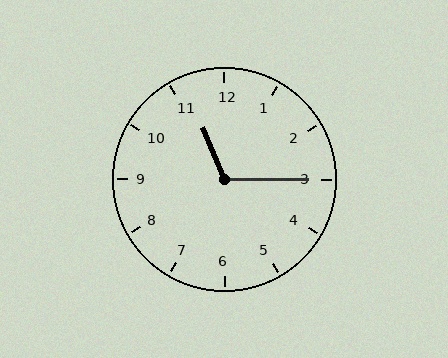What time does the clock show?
11:15.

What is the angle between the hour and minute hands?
Approximately 112 degrees.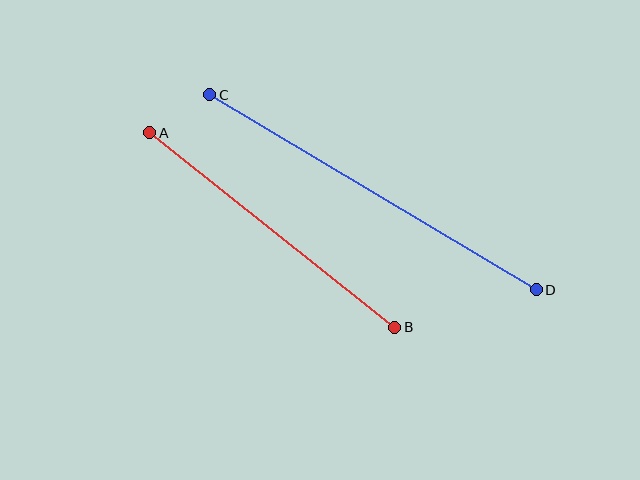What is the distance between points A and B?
The distance is approximately 313 pixels.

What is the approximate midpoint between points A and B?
The midpoint is at approximately (272, 230) pixels.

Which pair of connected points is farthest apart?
Points C and D are farthest apart.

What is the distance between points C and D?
The distance is approximately 380 pixels.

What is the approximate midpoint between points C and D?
The midpoint is at approximately (373, 192) pixels.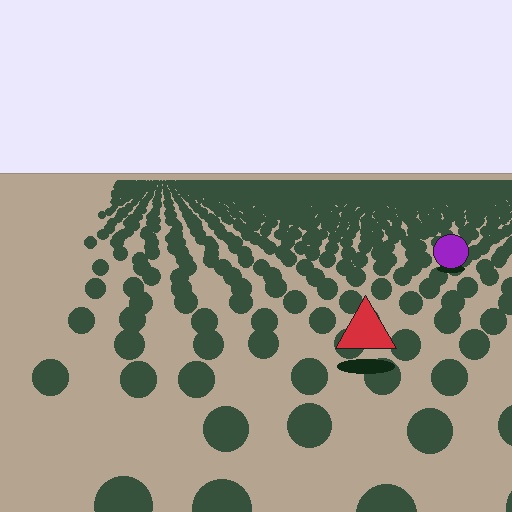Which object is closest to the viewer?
The red triangle is closest. The texture marks near it are larger and more spread out.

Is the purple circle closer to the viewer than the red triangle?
No. The red triangle is closer — you can tell from the texture gradient: the ground texture is coarser near it.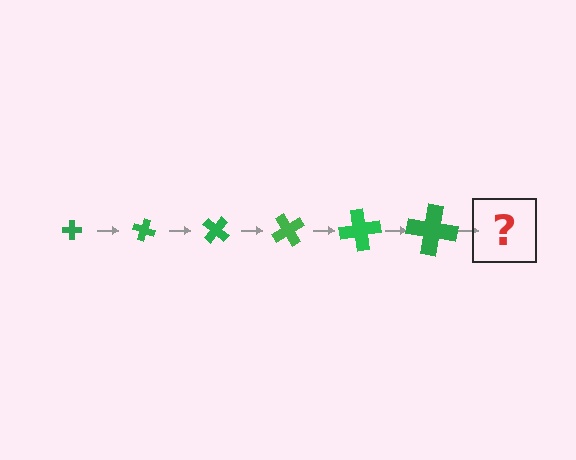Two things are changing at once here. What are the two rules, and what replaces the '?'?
The two rules are that the cross grows larger each step and it rotates 20 degrees each step. The '?' should be a cross, larger than the previous one and rotated 120 degrees from the start.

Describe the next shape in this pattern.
It should be a cross, larger than the previous one and rotated 120 degrees from the start.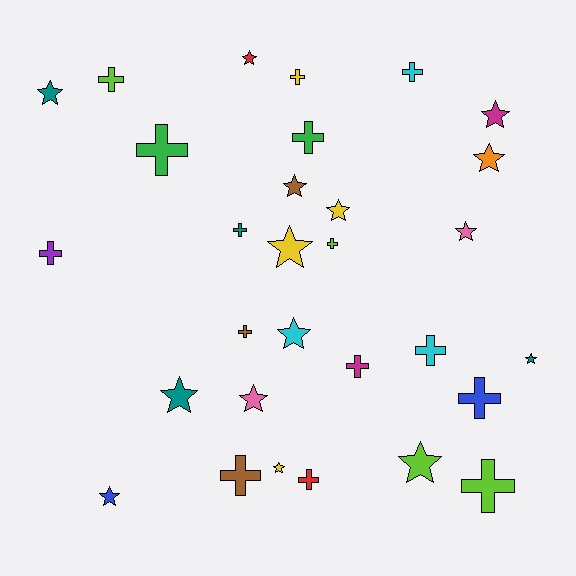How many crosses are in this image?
There are 15 crosses.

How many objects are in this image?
There are 30 objects.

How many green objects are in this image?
There are 2 green objects.